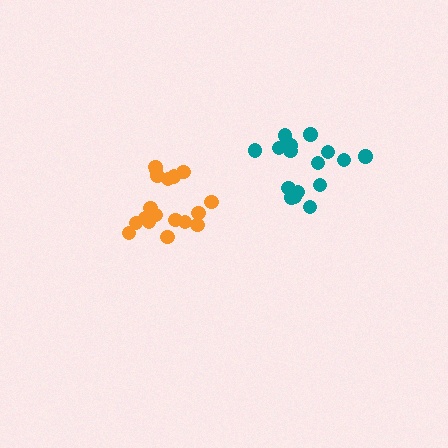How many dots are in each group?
Group 1: 18 dots, Group 2: 16 dots (34 total).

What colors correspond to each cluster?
The clusters are colored: orange, teal.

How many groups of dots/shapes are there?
There are 2 groups.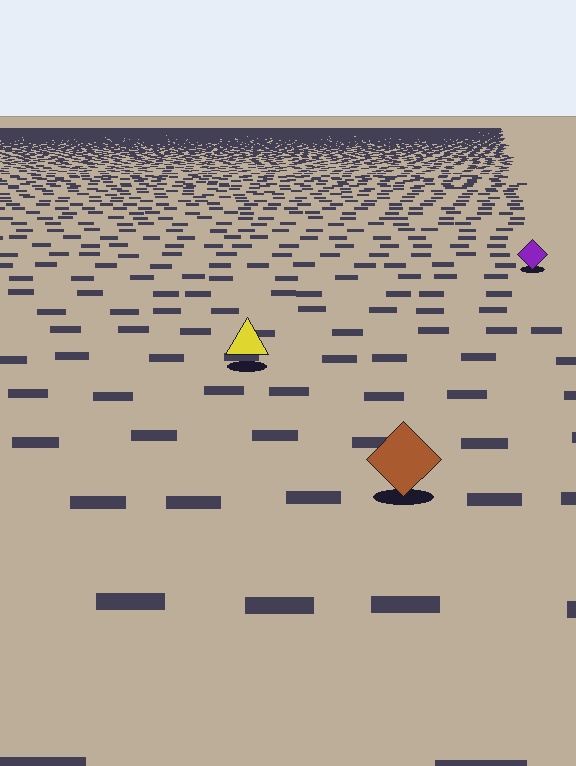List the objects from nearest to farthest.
From nearest to farthest: the brown diamond, the yellow triangle, the purple diamond.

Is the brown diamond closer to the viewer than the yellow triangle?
Yes. The brown diamond is closer — you can tell from the texture gradient: the ground texture is coarser near it.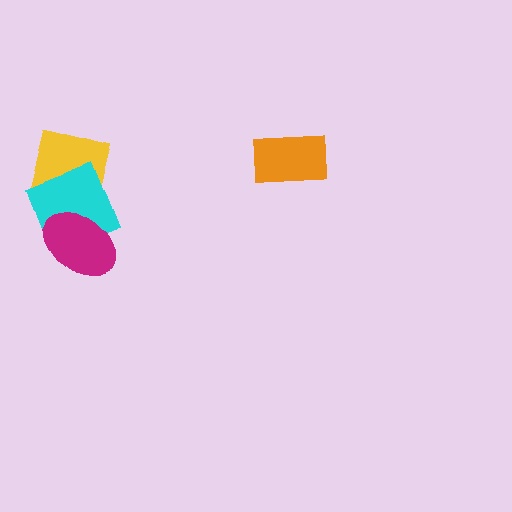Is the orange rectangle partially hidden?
No, no other shape covers it.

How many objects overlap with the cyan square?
2 objects overlap with the cyan square.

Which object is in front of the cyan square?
The magenta ellipse is in front of the cyan square.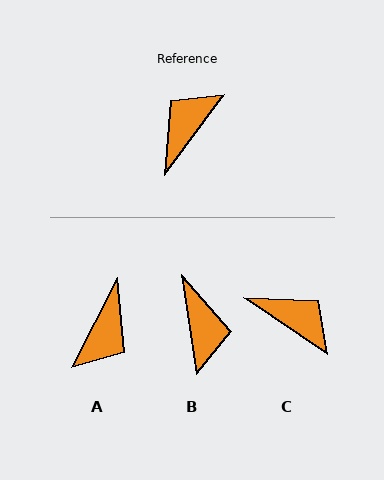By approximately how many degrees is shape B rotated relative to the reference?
Approximately 134 degrees clockwise.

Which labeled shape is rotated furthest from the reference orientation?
A, about 171 degrees away.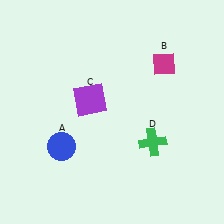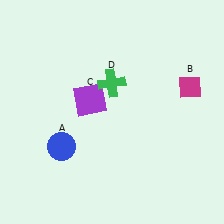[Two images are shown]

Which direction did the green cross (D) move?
The green cross (D) moved up.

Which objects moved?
The objects that moved are: the magenta diamond (B), the green cross (D).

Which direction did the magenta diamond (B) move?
The magenta diamond (B) moved right.